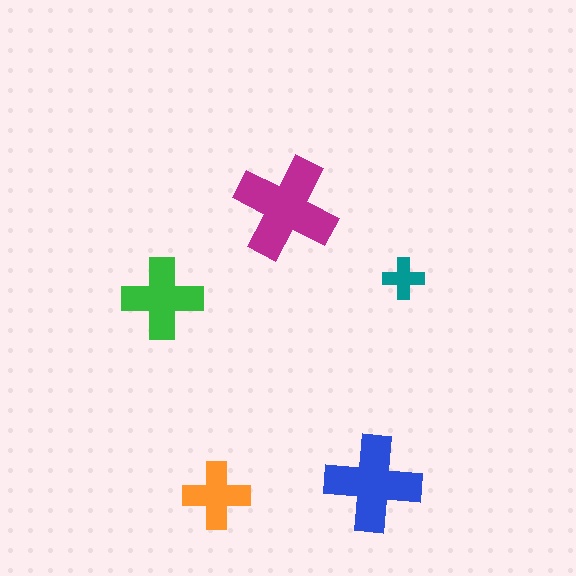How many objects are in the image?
There are 5 objects in the image.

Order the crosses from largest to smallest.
the magenta one, the blue one, the green one, the orange one, the teal one.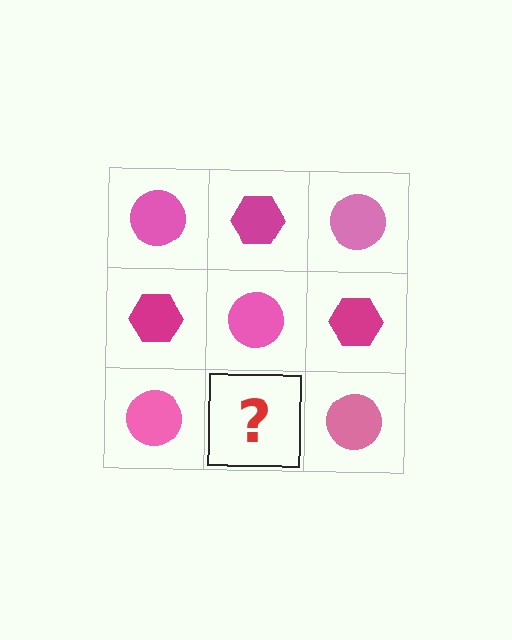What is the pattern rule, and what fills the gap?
The rule is that it alternates pink circle and magenta hexagon in a checkerboard pattern. The gap should be filled with a magenta hexagon.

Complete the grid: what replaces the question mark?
The question mark should be replaced with a magenta hexagon.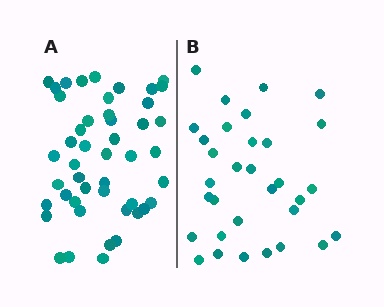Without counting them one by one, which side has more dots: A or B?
Region A (the left region) has more dots.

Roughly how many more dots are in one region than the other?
Region A has approximately 15 more dots than region B.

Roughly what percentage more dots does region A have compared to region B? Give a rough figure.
About 45% more.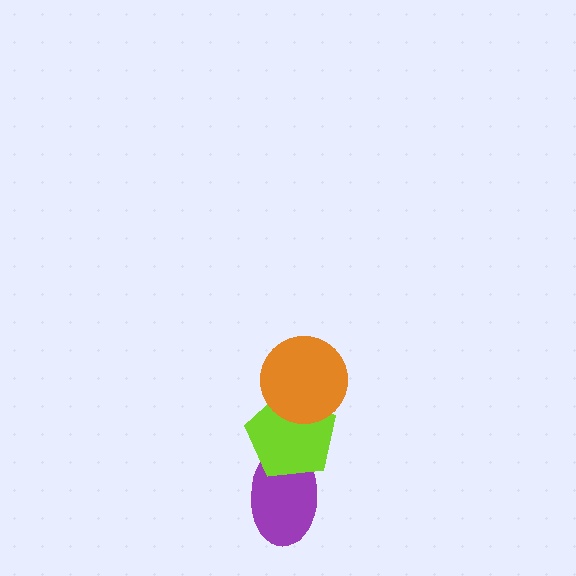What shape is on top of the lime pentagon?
The orange circle is on top of the lime pentagon.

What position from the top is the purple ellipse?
The purple ellipse is 3rd from the top.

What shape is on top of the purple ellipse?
The lime pentagon is on top of the purple ellipse.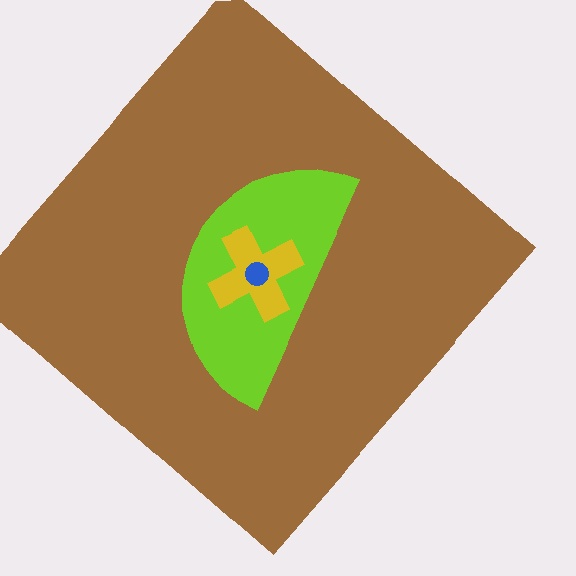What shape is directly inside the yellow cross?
The blue circle.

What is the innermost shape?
The blue circle.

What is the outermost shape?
The brown diamond.